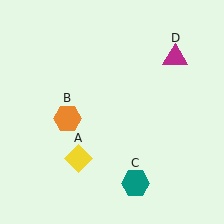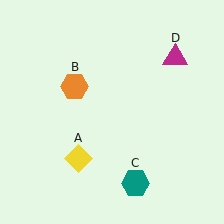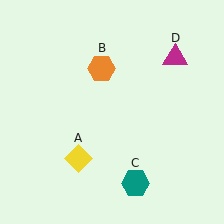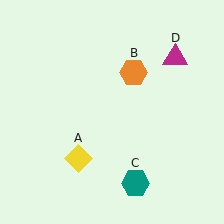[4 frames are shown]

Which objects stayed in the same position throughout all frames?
Yellow diamond (object A) and teal hexagon (object C) and magenta triangle (object D) remained stationary.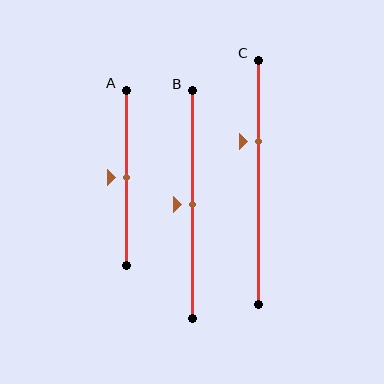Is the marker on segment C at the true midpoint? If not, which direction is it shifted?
No, the marker on segment C is shifted upward by about 17% of the segment length.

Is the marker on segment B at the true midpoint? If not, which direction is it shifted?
Yes, the marker on segment B is at the true midpoint.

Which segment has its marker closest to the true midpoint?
Segment A has its marker closest to the true midpoint.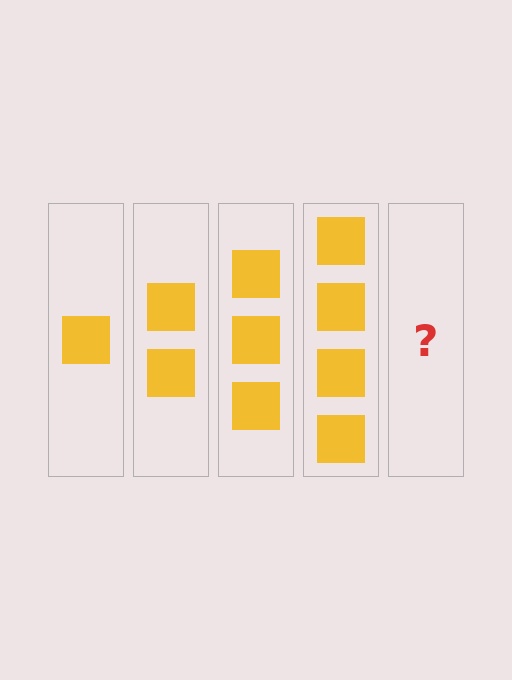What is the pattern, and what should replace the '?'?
The pattern is that each step adds one more square. The '?' should be 5 squares.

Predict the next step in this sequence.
The next step is 5 squares.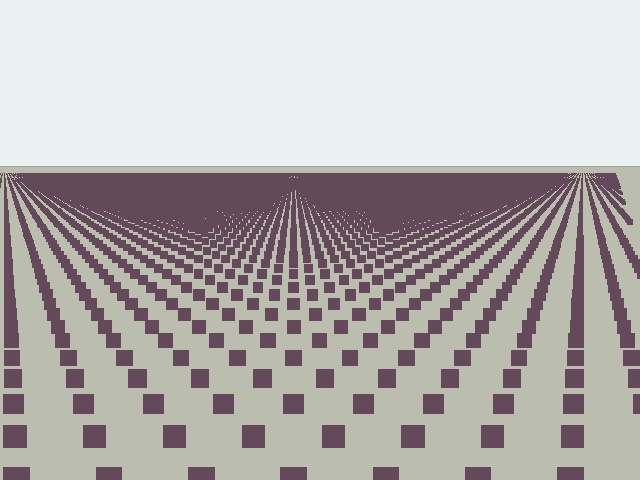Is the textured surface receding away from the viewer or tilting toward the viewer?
The surface is receding away from the viewer. Texture elements get smaller and denser toward the top.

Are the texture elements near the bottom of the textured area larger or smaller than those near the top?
Larger. Near the bottom, elements are closer to the viewer and appear at a bigger on-screen size.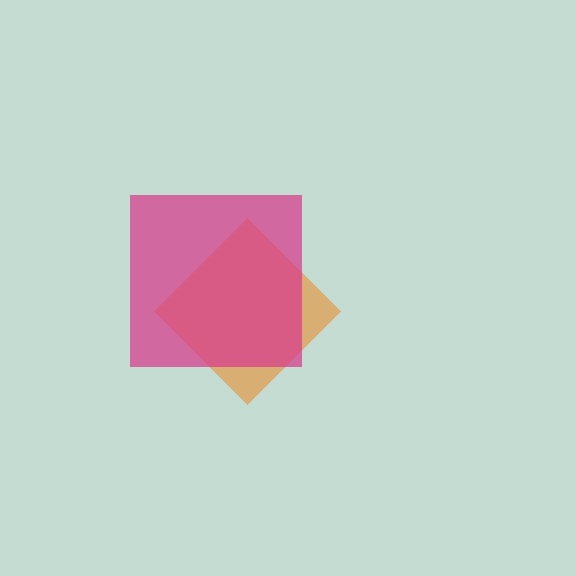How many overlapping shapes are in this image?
There are 2 overlapping shapes in the image.